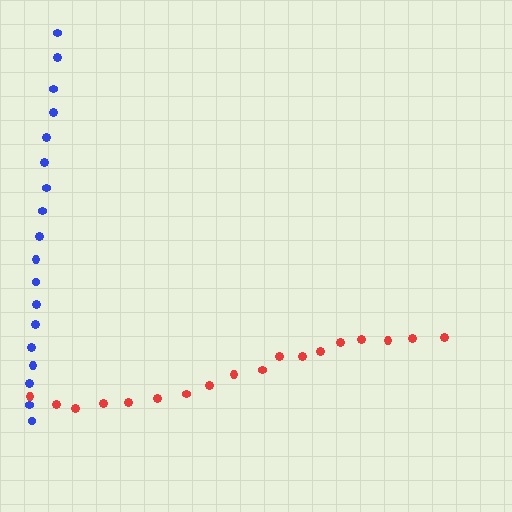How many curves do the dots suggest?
There are 2 distinct paths.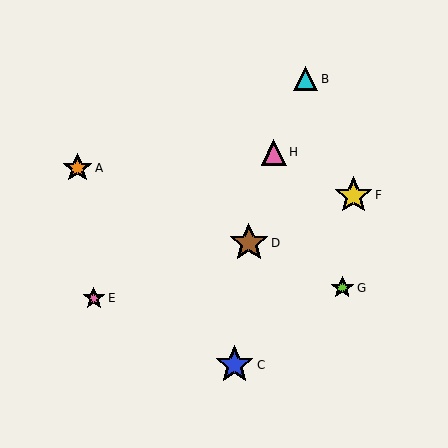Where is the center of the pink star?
The center of the pink star is at (94, 298).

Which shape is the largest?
The brown star (labeled D) is the largest.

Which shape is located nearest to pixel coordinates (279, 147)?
The pink triangle (labeled H) at (274, 152) is nearest to that location.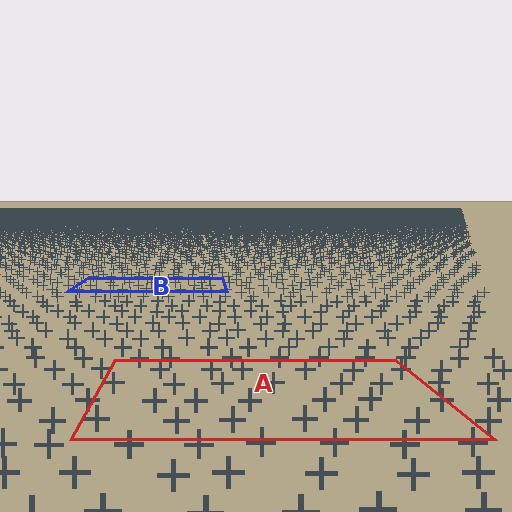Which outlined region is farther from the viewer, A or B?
Region B is farther from the viewer — the texture elements inside it appear smaller and more densely packed.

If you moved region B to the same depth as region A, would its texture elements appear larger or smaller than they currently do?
They would appear larger. At a closer depth, the same texture elements are projected at a bigger on-screen size.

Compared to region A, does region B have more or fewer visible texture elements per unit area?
Region B has more texture elements per unit area — they are packed more densely because it is farther away.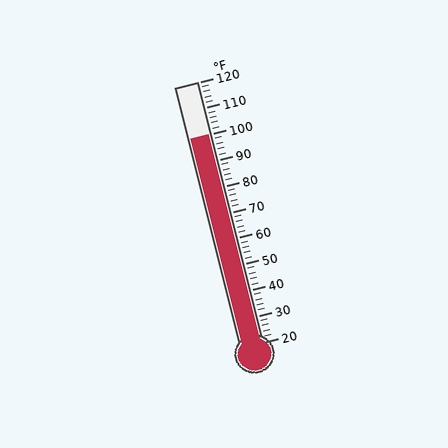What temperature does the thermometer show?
The thermometer shows approximately 100°F.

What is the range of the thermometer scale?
The thermometer scale ranges from 20°F to 120°F.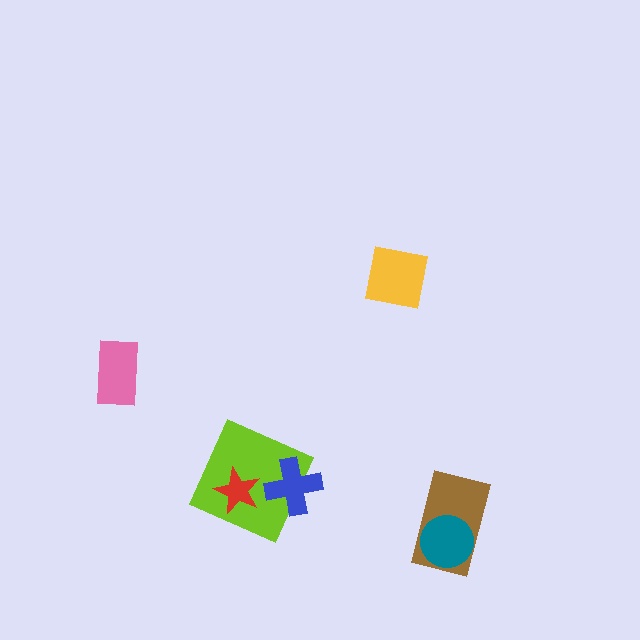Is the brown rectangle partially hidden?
Yes, it is partially covered by another shape.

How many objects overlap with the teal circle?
1 object overlaps with the teal circle.